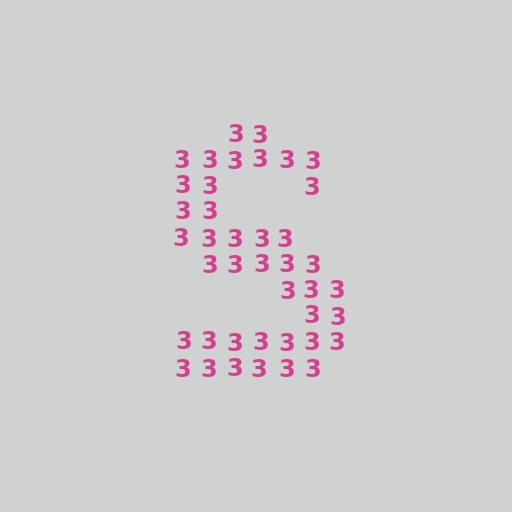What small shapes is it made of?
It is made of small digit 3's.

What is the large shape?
The large shape is the letter S.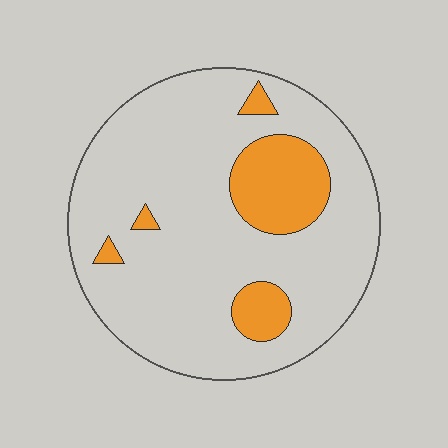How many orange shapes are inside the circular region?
5.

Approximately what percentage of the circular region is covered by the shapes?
Approximately 15%.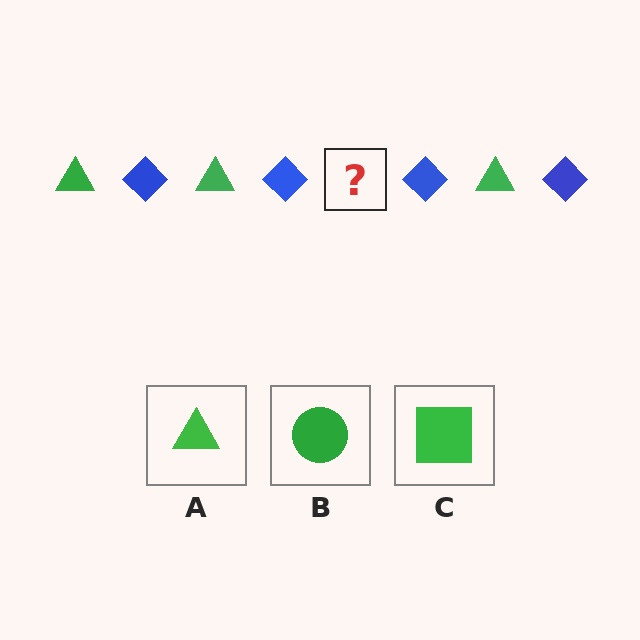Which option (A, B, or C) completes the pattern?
A.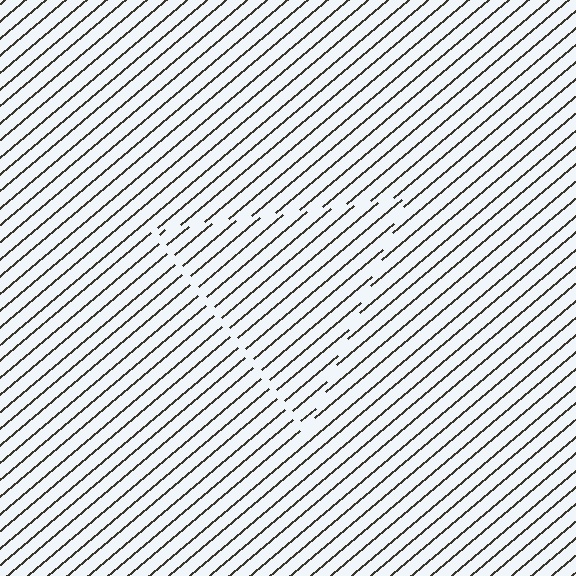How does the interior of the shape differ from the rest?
The interior of the shape contains the same grating, shifted by half a period — the contour is defined by the phase discontinuity where line-ends from the inner and outer gratings abut.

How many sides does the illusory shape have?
3 sides — the line-ends trace a triangle.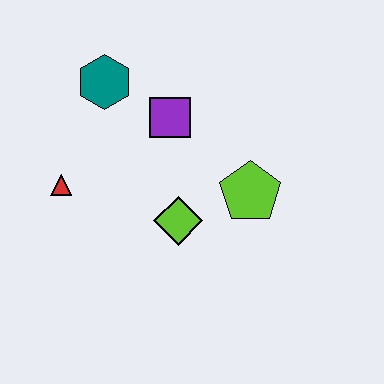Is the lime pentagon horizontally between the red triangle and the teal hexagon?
No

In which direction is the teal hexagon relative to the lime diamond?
The teal hexagon is above the lime diamond.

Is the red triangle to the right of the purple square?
No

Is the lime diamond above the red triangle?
No